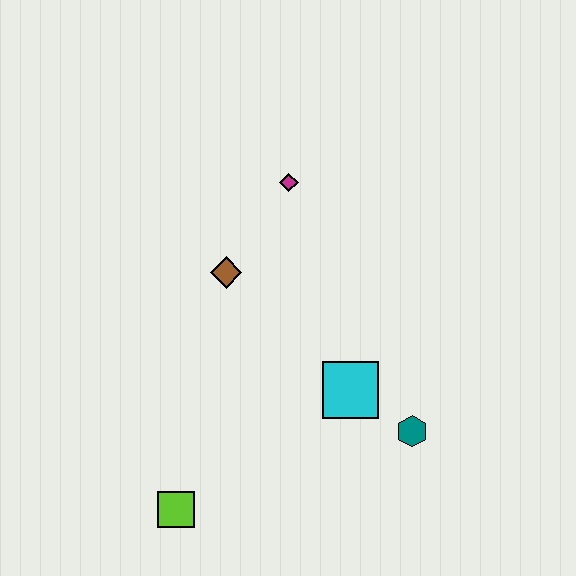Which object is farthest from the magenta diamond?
The lime square is farthest from the magenta diamond.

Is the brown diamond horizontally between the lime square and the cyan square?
Yes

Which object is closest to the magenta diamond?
The brown diamond is closest to the magenta diamond.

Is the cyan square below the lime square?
No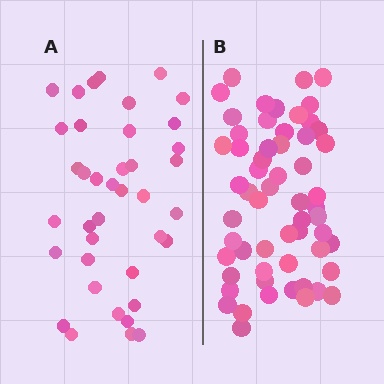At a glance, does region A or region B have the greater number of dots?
Region B (the right region) has more dots.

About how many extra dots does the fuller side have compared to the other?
Region B has approximately 20 more dots than region A.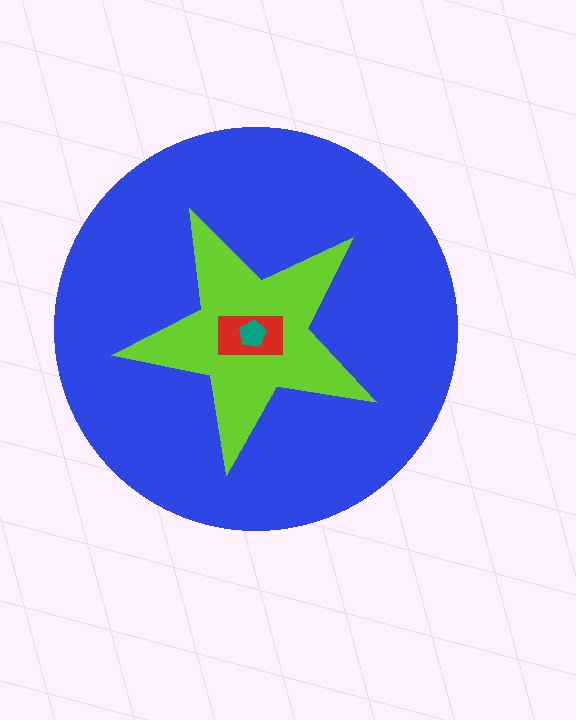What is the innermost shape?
The teal pentagon.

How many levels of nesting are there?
4.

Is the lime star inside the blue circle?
Yes.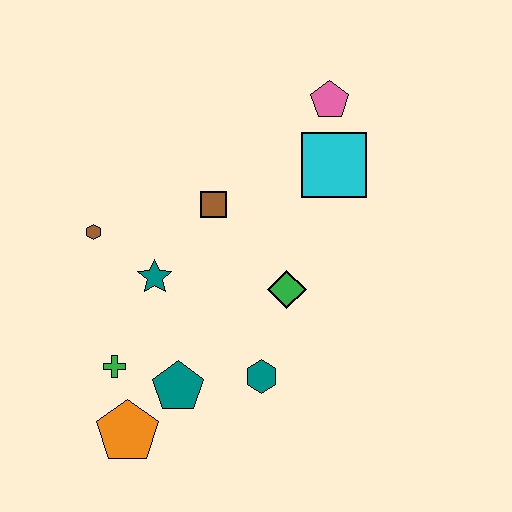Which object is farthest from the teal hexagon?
The pink pentagon is farthest from the teal hexagon.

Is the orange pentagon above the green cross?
No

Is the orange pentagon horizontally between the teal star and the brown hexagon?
Yes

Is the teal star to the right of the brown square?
No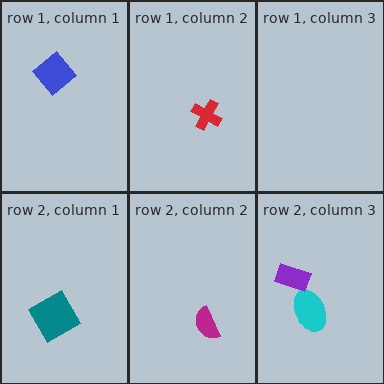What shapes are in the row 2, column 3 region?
The cyan ellipse, the purple rectangle.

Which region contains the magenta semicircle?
The row 2, column 2 region.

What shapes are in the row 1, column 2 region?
The red cross.